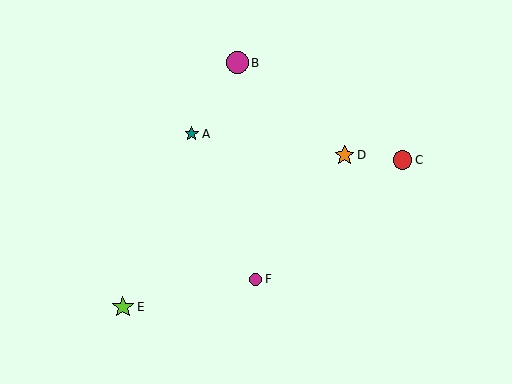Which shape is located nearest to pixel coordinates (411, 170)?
The red circle (labeled C) at (403, 160) is nearest to that location.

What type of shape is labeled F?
Shape F is a magenta circle.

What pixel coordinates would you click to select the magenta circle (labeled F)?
Click at (256, 279) to select the magenta circle F.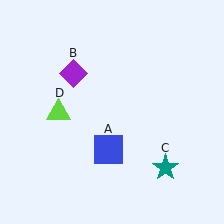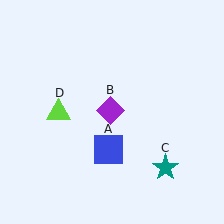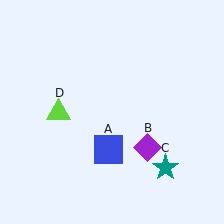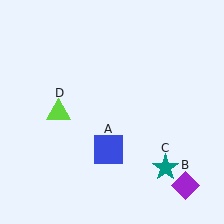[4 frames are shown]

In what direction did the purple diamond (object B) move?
The purple diamond (object B) moved down and to the right.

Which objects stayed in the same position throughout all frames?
Blue square (object A) and teal star (object C) and lime triangle (object D) remained stationary.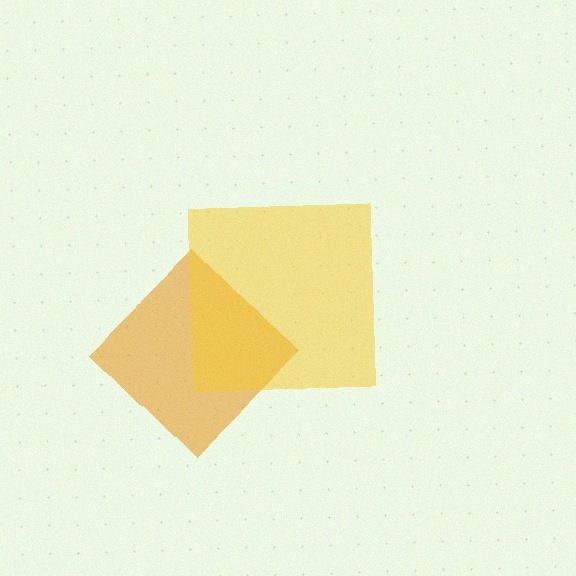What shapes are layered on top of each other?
The layered shapes are: an orange diamond, a yellow square.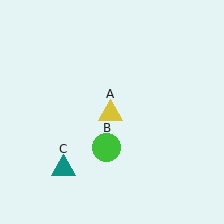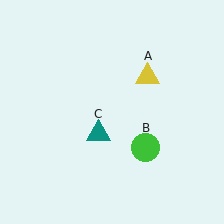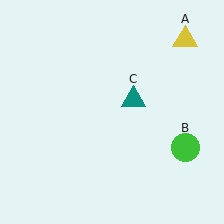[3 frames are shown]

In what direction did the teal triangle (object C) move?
The teal triangle (object C) moved up and to the right.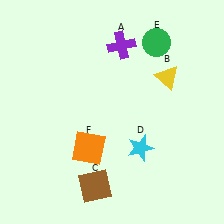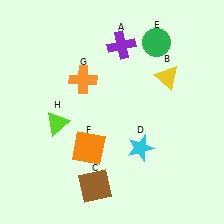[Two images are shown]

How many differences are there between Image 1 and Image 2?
There are 2 differences between the two images.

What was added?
An orange cross (G), a lime triangle (H) were added in Image 2.